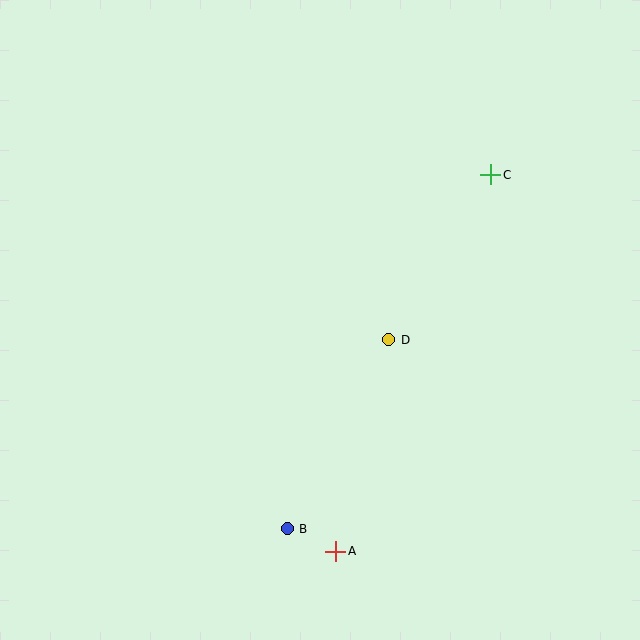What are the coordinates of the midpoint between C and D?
The midpoint between C and D is at (440, 257).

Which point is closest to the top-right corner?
Point C is closest to the top-right corner.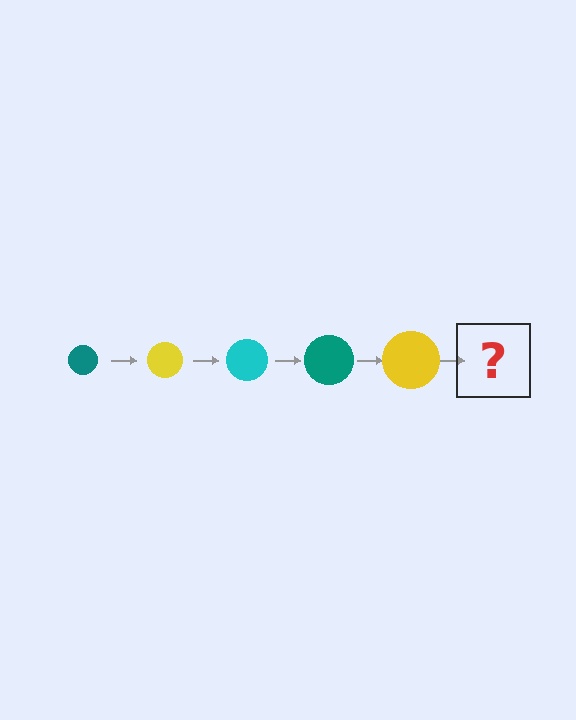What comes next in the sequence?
The next element should be a cyan circle, larger than the previous one.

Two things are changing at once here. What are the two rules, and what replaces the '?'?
The two rules are that the circle grows larger each step and the color cycles through teal, yellow, and cyan. The '?' should be a cyan circle, larger than the previous one.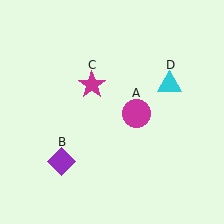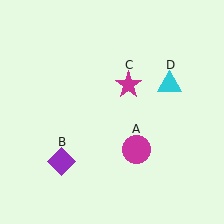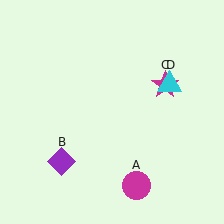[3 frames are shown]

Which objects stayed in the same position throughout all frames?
Purple diamond (object B) and cyan triangle (object D) remained stationary.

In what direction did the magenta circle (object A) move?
The magenta circle (object A) moved down.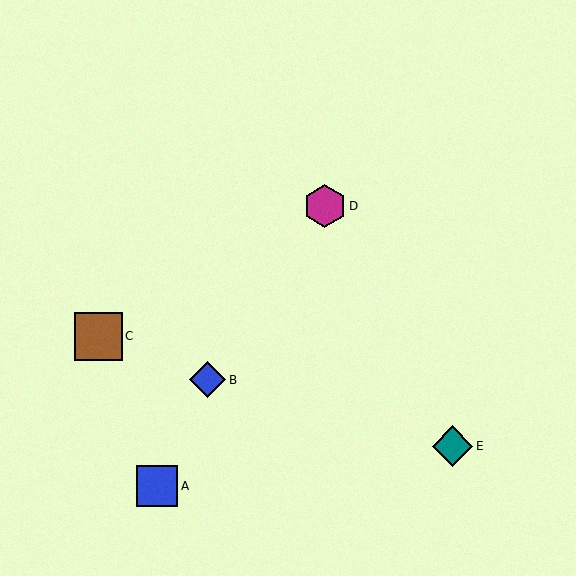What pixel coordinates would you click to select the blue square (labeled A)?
Click at (157, 486) to select the blue square A.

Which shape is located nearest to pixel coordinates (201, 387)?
The blue diamond (labeled B) at (208, 380) is nearest to that location.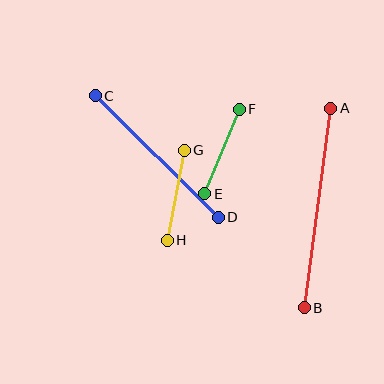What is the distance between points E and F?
The distance is approximately 91 pixels.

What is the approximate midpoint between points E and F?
The midpoint is at approximately (222, 152) pixels.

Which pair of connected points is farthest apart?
Points A and B are farthest apart.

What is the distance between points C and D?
The distance is approximately 173 pixels.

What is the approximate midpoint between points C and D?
The midpoint is at approximately (157, 157) pixels.